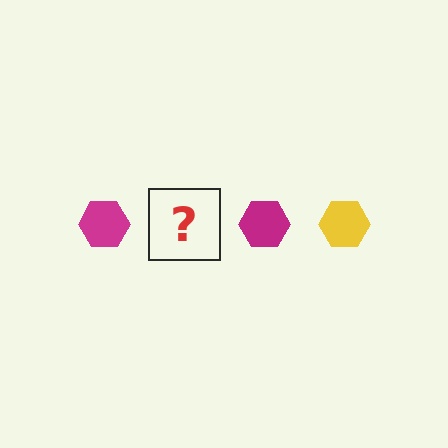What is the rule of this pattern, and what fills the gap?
The rule is that the pattern cycles through magenta, yellow hexagons. The gap should be filled with a yellow hexagon.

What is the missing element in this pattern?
The missing element is a yellow hexagon.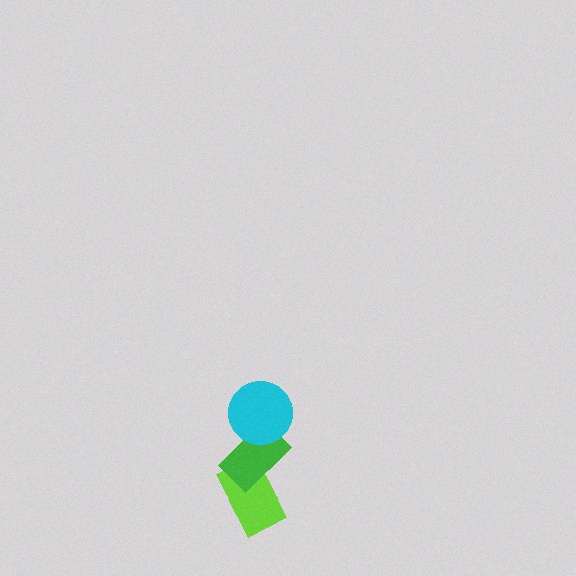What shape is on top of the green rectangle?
The cyan circle is on top of the green rectangle.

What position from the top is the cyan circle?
The cyan circle is 1st from the top.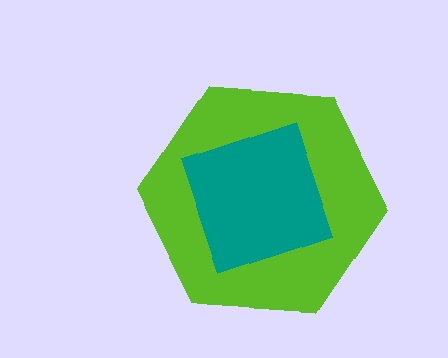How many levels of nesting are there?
2.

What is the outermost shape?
The lime hexagon.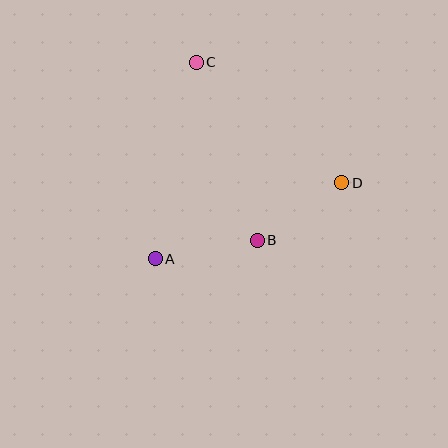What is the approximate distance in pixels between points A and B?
The distance between A and B is approximately 104 pixels.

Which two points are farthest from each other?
Points A and D are farthest from each other.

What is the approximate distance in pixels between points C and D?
The distance between C and D is approximately 189 pixels.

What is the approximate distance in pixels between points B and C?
The distance between B and C is approximately 188 pixels.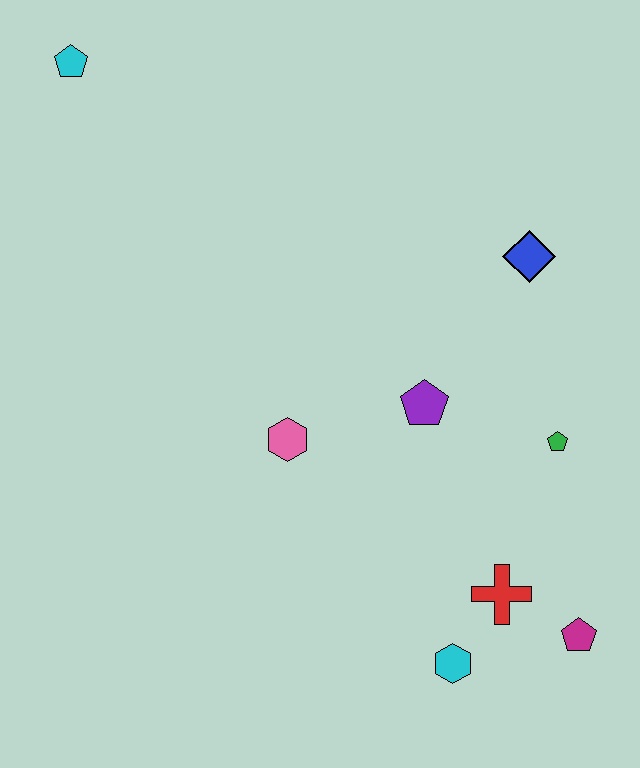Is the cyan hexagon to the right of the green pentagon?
No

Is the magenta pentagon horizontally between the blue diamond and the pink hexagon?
No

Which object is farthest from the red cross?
The cyan pentagon is farthest from the red cross.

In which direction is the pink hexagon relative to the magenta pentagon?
The pink hexagon is to the left of the magenta pentagon.